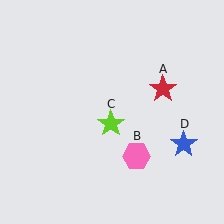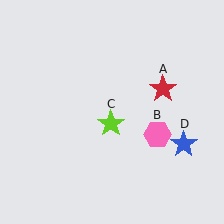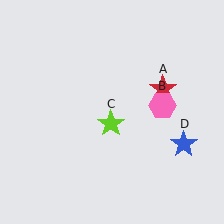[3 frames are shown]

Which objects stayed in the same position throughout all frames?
Red star (object A) and lime star (object C) and blue star (object D) remained stationary.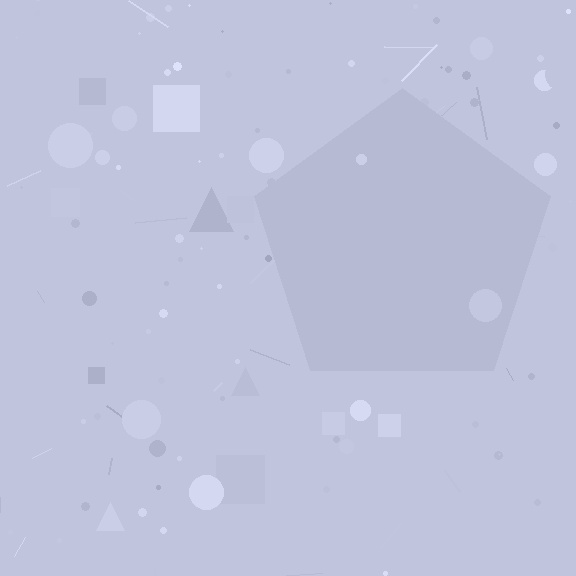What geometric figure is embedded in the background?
A pentagon is embedded in the background.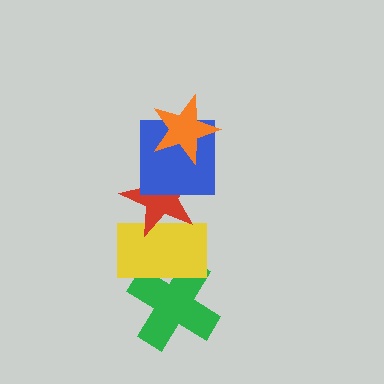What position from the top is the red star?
The red star is 3rd from the top.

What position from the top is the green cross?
The green cross is 5th from the top.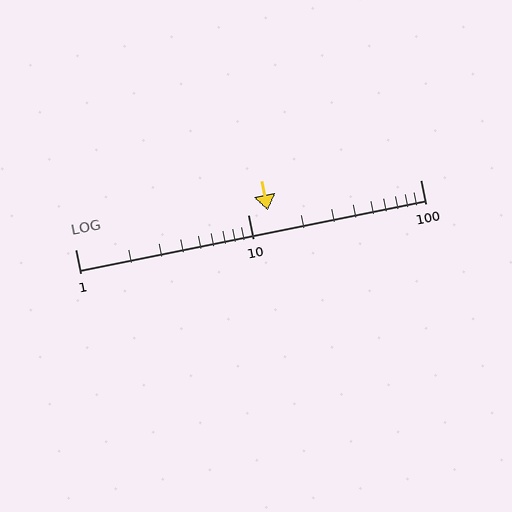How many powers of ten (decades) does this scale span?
The scale spans 2 decades, from 1 to 100.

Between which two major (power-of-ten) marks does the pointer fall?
The pointer is between 10 and 100.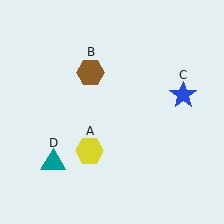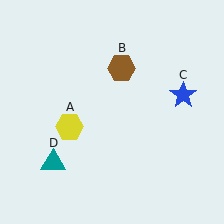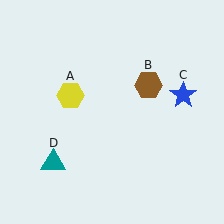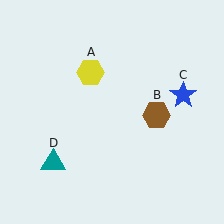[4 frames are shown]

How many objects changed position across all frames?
2 objects changed position: yellow hexagon (object A), brown hexagon (object B).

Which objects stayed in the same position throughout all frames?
Blue star (object C) and teal triangle (object D) remained stationary.